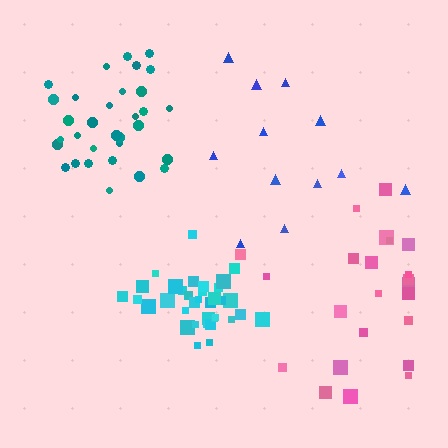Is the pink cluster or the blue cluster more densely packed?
Pink.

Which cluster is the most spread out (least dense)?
Blue.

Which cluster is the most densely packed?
Cyan.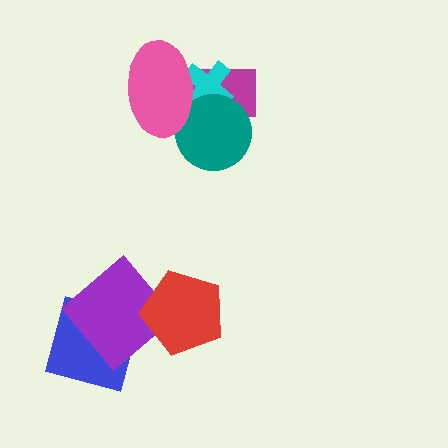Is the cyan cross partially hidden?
Yes, it is partially covered by another shape.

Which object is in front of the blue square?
The purple diamond is in front of the blue square.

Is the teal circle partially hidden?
Yes, it is partially covered by another shape.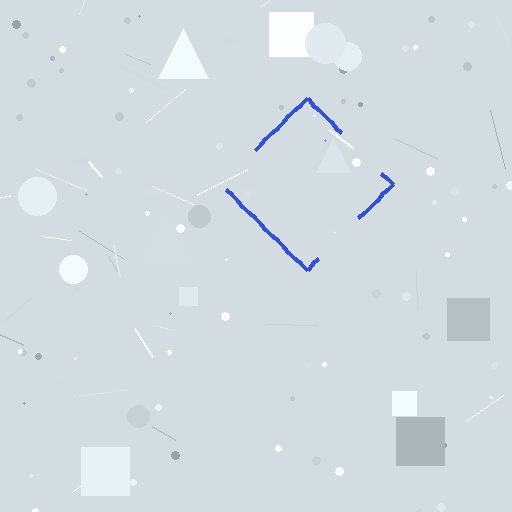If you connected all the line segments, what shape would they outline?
They would outline a diamond.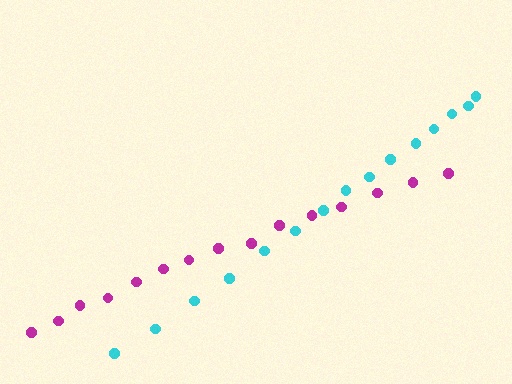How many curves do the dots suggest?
There are 2 distinct paths.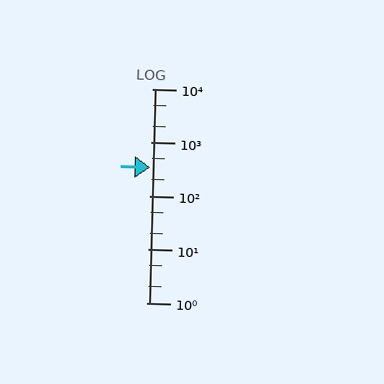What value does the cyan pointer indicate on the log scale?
The pointer indicates approximately 340.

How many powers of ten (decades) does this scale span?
The scale spans 4 decades, from 1 to 10000.